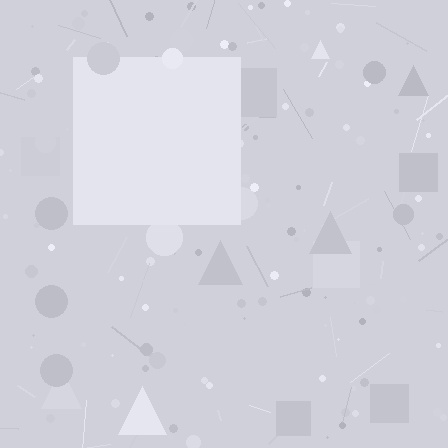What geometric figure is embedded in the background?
A square is embedded in the background.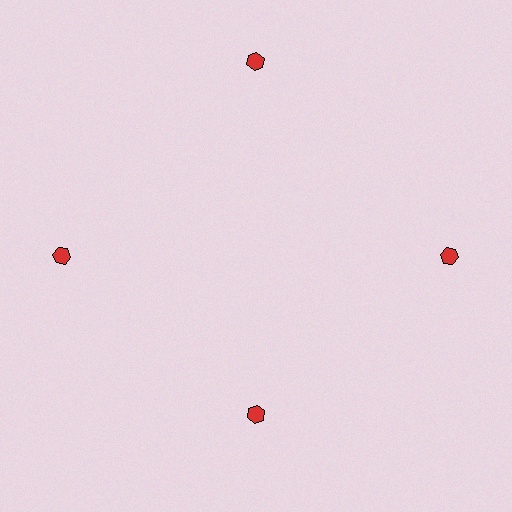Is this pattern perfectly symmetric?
No. The 4 red hexagons are arranged in a ring, but one element near the 6 o'clock position is pulled inward toward the center, breaking the 4-fold rotational symmetry.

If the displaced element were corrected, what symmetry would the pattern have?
It would have 4-fold rotational symmetry — the pattern would map onto itself every 90 degrees.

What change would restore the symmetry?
The symmetry would be restored by moving it outward, back onto the ring so that all 4 hexagons sit at equal angles and equal distance from the center.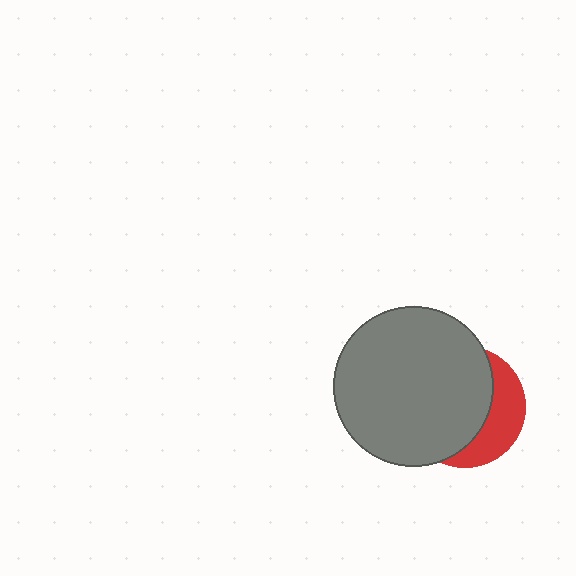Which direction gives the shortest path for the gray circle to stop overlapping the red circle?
Moving left gives the shortest separation.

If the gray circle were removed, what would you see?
You would see the complete red circle.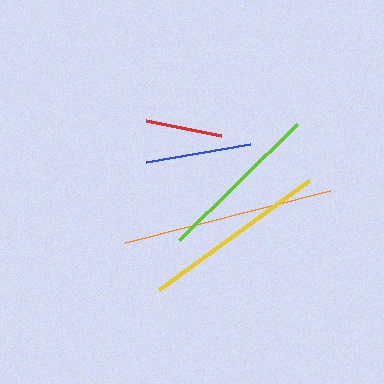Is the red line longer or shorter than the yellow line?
The yellow line is longer than the red line.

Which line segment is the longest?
The orange line is the longest at approximately 212 pixels.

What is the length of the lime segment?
The lime segment is approximately 165 pixels long.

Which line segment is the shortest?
The red line is the shortest at approximately 77 pixels.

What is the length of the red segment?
The red segment is approximately 77 pixels long.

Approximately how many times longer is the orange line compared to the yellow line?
The orange line is approximately 1.1 times the length of the yellow line.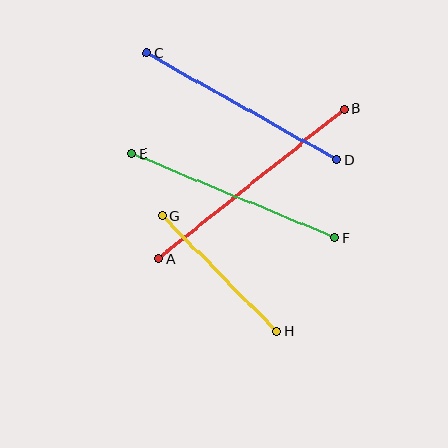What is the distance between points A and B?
The distance is approximately 239 pixels.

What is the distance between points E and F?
The distance is approximately 220 pixels.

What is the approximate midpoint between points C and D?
The midpoint is at approximately (242, 106) pixels.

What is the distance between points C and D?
The distance is approximately 218 pixels.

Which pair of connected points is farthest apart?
Points A and B are farthest apart.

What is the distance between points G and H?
The distance is approximately 162 pixels.